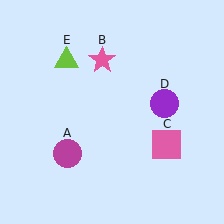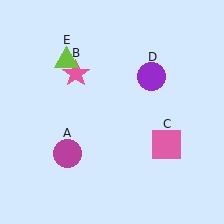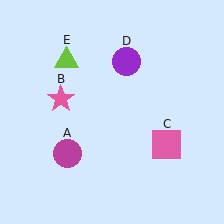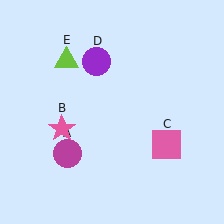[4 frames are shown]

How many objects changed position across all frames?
2 objects changed position: pink star (object B), purple circle (object D).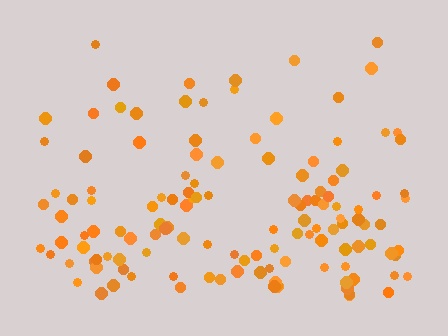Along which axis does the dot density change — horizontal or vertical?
Vertical.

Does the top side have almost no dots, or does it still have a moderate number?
Still a moderate number, just noticeably fewer than the bottom.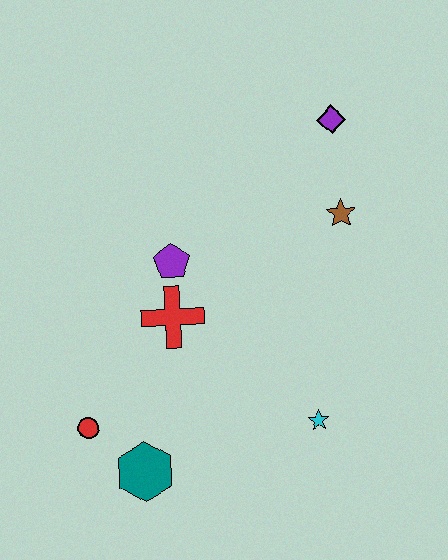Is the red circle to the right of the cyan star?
No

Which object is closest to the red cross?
The purple pentagon is closest to the red cross.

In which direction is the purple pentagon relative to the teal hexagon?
The purple pentagon is above the teal hexagon.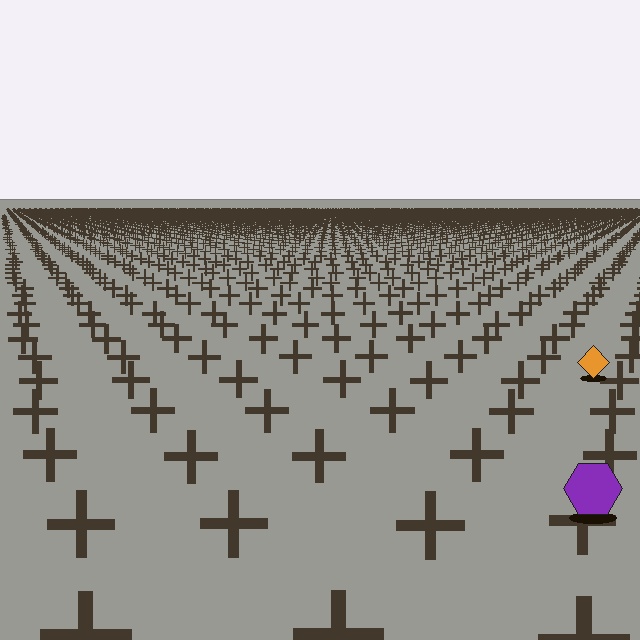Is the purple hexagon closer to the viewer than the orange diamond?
Yes. The purple hexagon is closer — you can tell from the texture gradient: the ground texture is coarser near it.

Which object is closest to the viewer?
The purple hexagon is closest. The texture marks near it are larger and more spread out.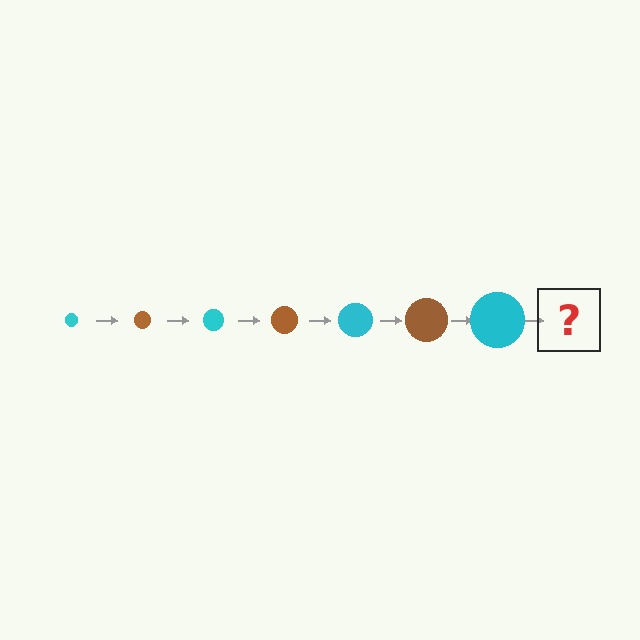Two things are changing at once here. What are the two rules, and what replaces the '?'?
The two rules are that the circle grows larger each step and the color cycles through cyan and brown. The '?' should be a brown circle, larger than the previous one.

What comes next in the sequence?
The next element should be a brown circle, larger than the previous one.